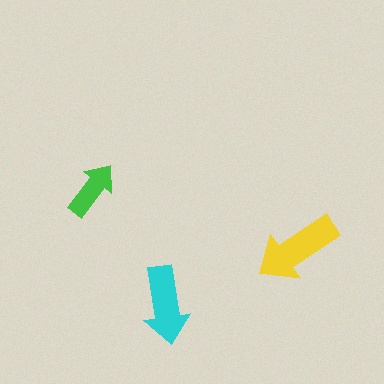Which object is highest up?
The green arrow is topmost.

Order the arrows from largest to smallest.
the yellow one, the cyan one, the green one.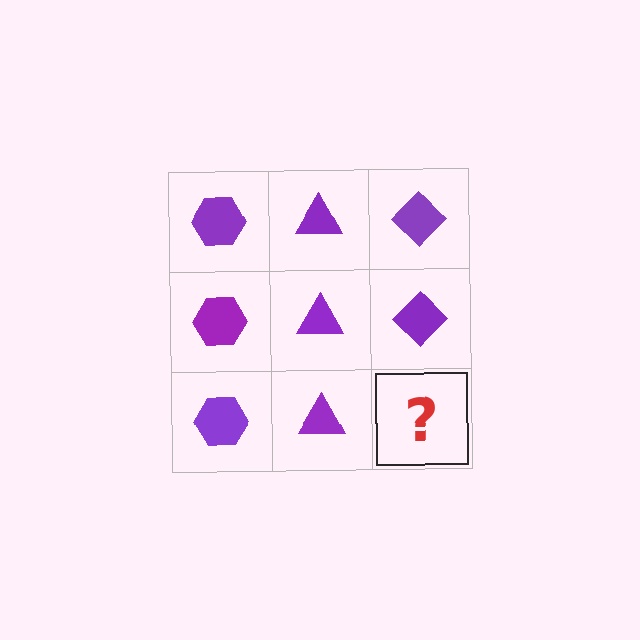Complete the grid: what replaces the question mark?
The question mark should be replaced with a purple diamond.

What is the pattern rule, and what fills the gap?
The rule is that each column has a consistent shape. The gap should be filled with a purple diamond.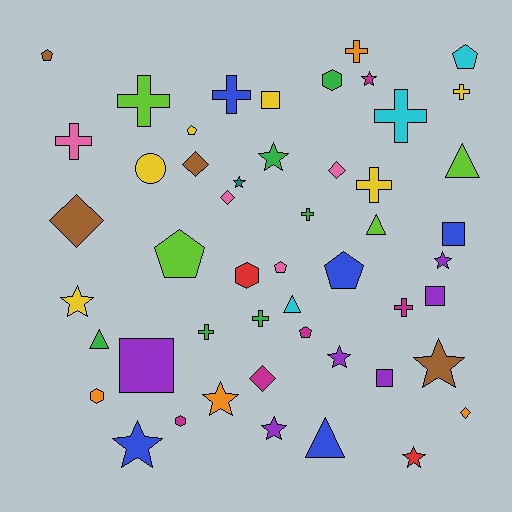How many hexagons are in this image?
There are 4 hexagons.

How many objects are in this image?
There are 50 objects.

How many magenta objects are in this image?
There are 5 magenta objects.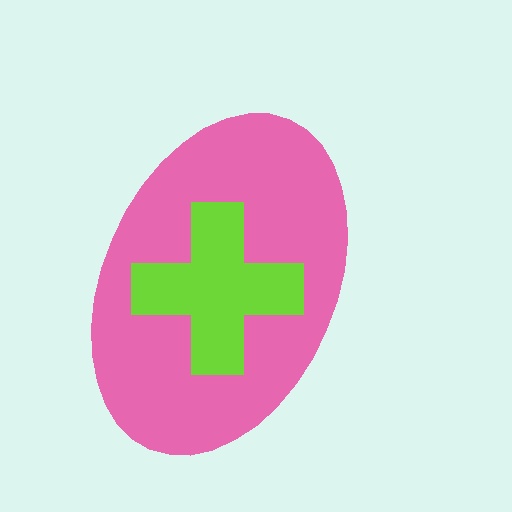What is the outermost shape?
The pink ellipse.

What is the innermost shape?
The lime cross.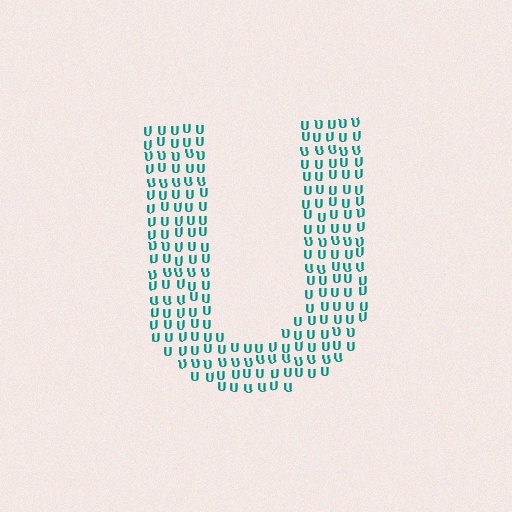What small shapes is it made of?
It is made of small letter U's.